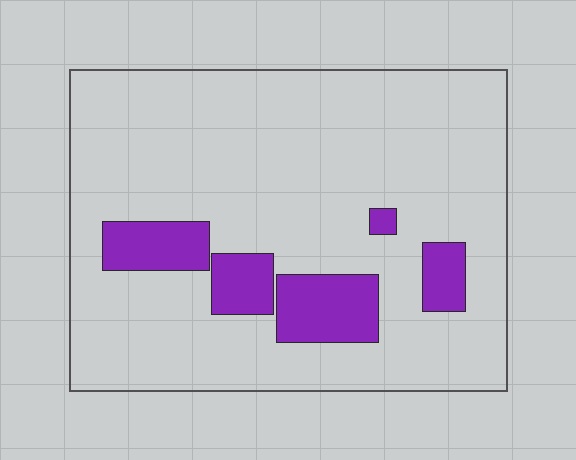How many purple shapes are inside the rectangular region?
5.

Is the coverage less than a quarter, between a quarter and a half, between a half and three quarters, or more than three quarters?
Less than a quarter.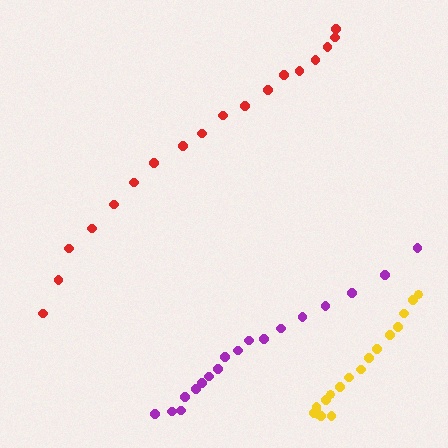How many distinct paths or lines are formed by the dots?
There are 3 distinct paths.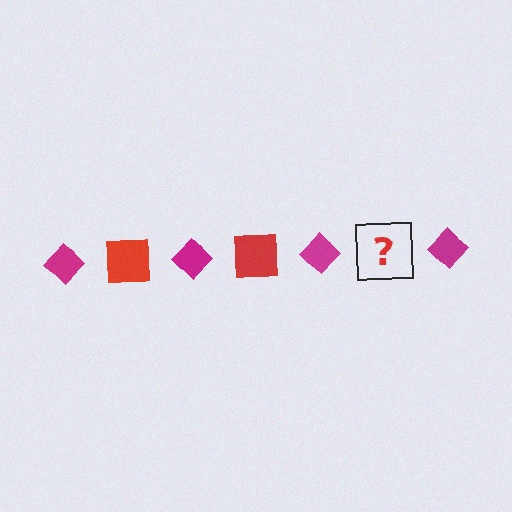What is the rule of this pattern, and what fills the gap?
The rule is that the pattern alternates between magenta diamond and red square. The gap should be filled with a red square.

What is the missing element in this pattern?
The missing element is a red square.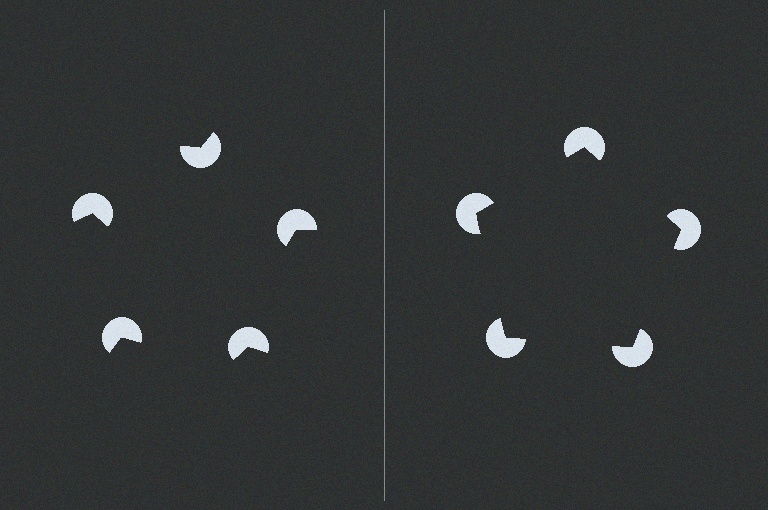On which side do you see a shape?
An illusory pentagon appears on the right side. On the left side the wedge cuts are rotated, so no coherent shape forms.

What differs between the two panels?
The pac-man discs are positioned identically on both sides; only the wedge orientations differ. On the right they align to a pentagon; on the left they are misaligned.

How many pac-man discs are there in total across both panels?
10 — 5 on each side.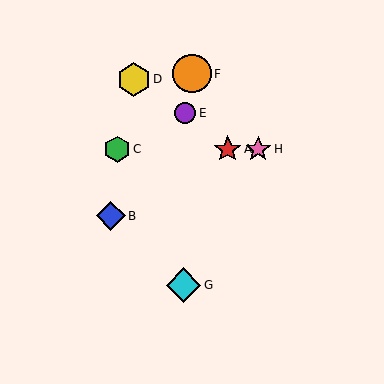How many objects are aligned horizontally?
3 objects (A, C, H) are aligned horizontally.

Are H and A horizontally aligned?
Yes, both are at y≈149.